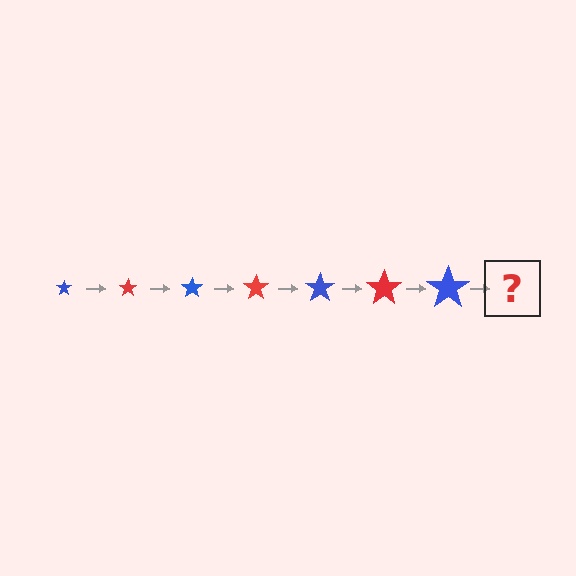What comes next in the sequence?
The next element should be a red star, larger than the previous one.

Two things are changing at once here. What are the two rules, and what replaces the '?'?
The two rules are that the star grows larger each step and the color cycles through blue and red. The '?' should be a red star, larger than the previous one.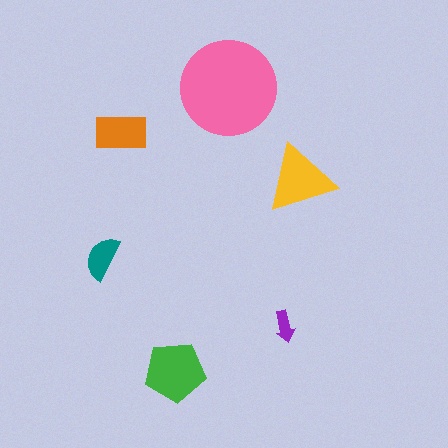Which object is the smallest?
The purple arrow.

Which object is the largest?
The pink circle.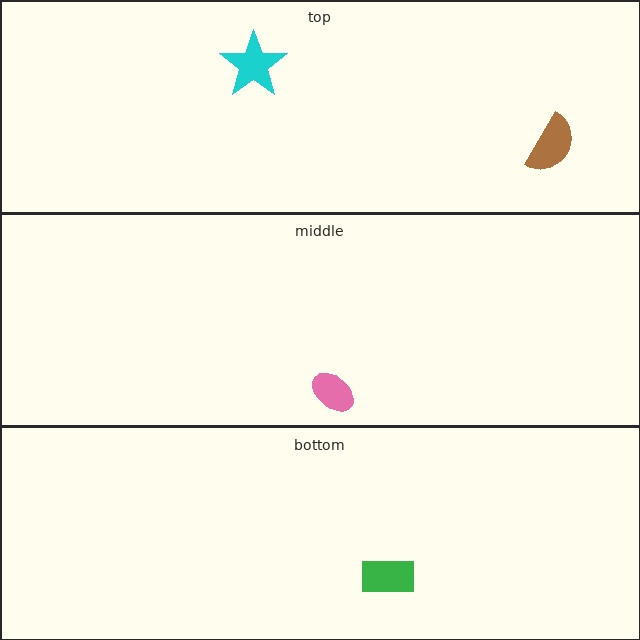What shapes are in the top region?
The cyan star, the brown semicircle.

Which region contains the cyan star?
The top region.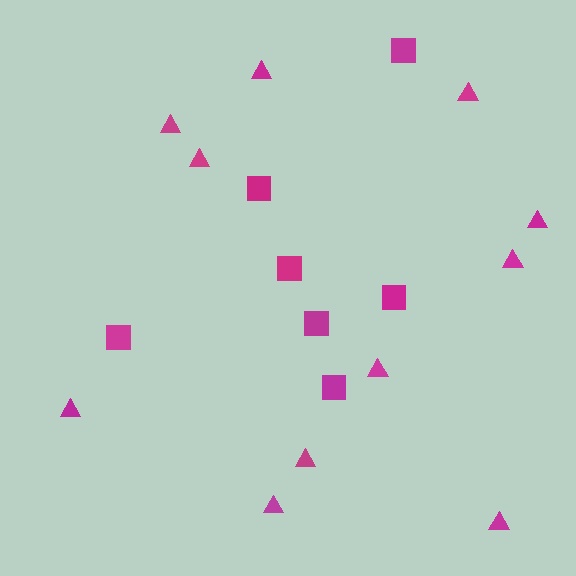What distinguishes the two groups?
There are 2 groups: one group of triangles (11) and one group of squares (7).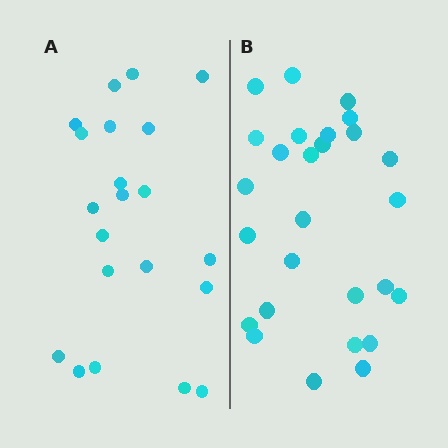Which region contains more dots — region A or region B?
Region B (the right region) has more dots.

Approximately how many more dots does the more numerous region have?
Region B has about 6 more dots than region A.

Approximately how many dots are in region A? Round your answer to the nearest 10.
About 20 dots. (The exact count is 21, which rounds to 20.)